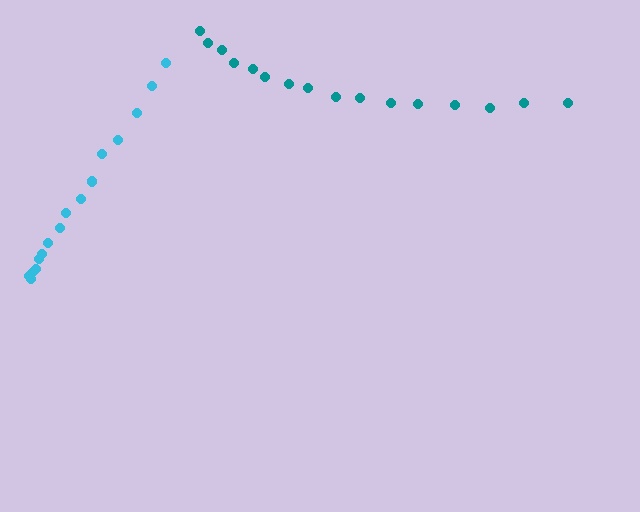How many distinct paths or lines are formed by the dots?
There are 2 distinct paths.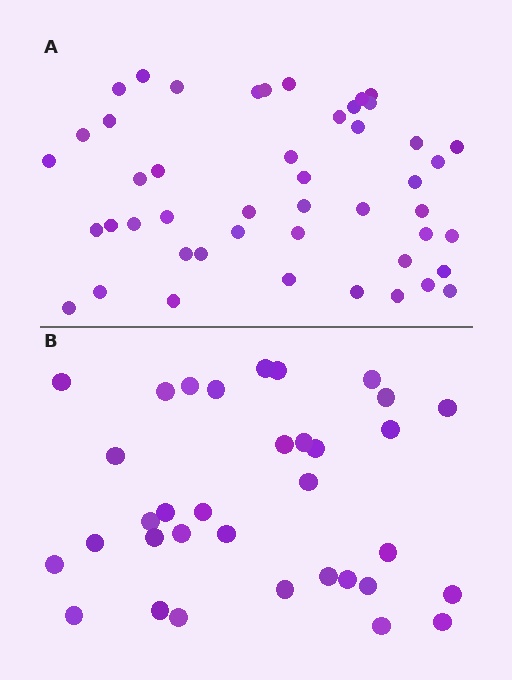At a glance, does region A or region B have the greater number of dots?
Region A (the top region) has more dots.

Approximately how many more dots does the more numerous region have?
Region A has approximately 15 more dots than region B.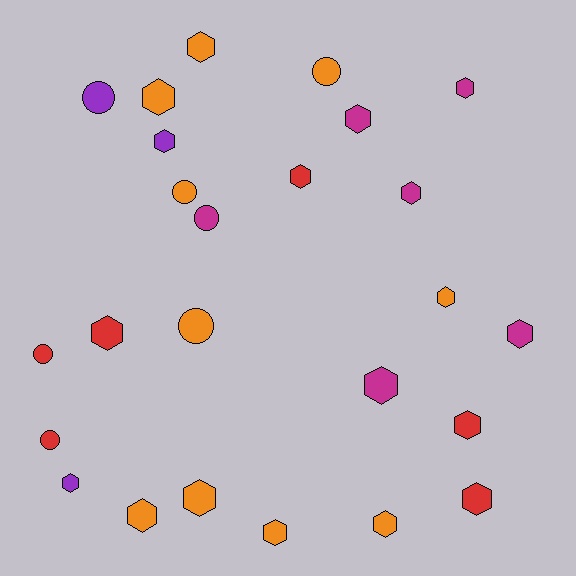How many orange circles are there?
There are 3 orange circles.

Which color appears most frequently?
Orange, with 10 objects.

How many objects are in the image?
There are 25 objects.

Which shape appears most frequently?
Hexagon, with 18 objects.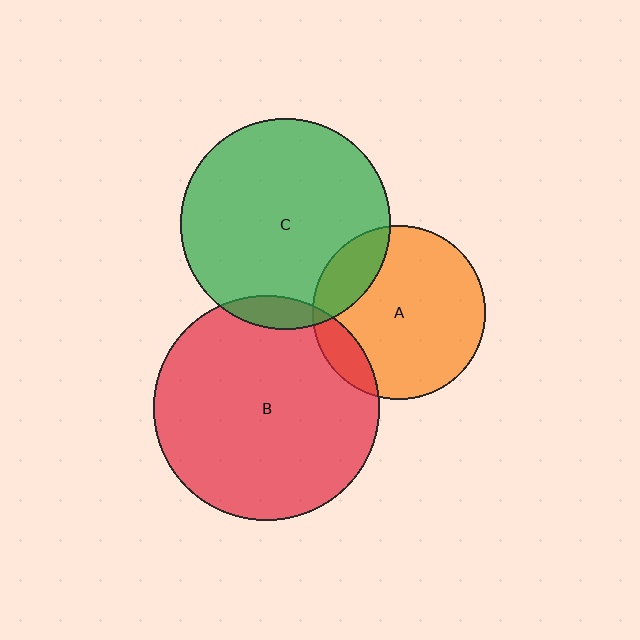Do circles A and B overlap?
Yes.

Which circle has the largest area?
Circle B (red).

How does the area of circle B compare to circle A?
Approximately 1.7 times.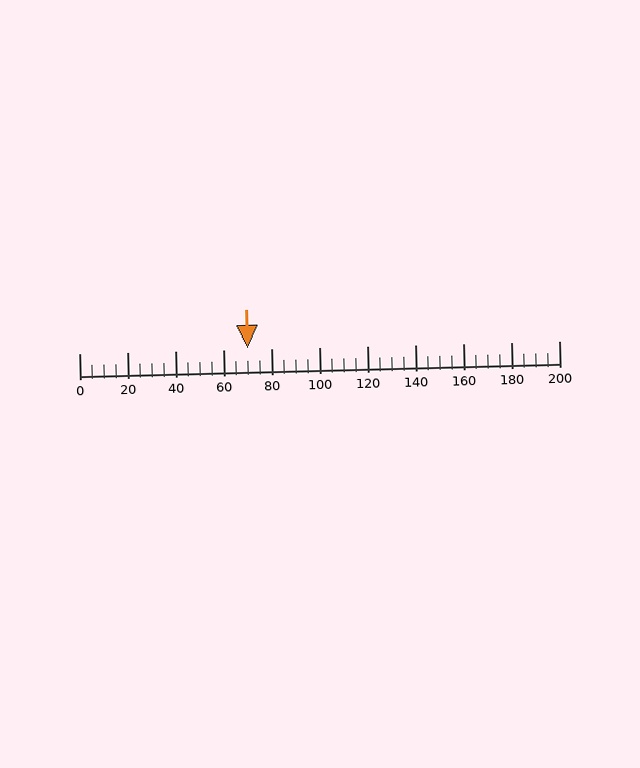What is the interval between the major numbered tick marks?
The major tick marks are spaced 20 units apart.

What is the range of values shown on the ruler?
The ruler shows values from 0 to 200.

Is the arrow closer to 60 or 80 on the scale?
The arrow is closer to 80.